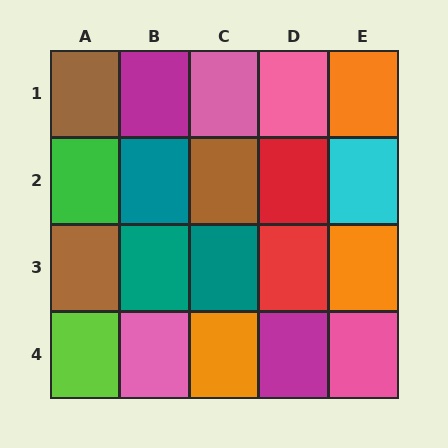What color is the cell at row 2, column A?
Green.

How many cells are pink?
4 cells are pink.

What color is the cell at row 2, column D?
Red.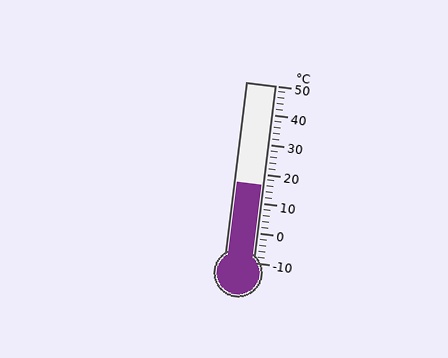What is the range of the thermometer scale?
The thermometer scale ranges from -10°C to 50°C.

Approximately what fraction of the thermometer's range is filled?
The thermometer is filled to approximately 45% of its range.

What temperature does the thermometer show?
The thermometer shows approximately 16°C.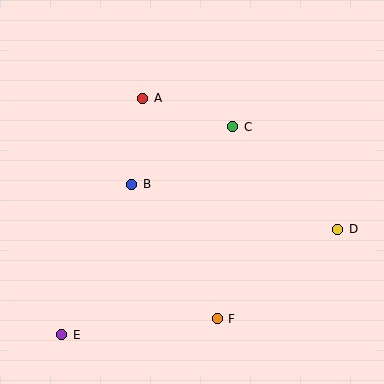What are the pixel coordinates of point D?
Point D is at (338, 229).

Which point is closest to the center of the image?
Point B at (132, 185) is closest to the center.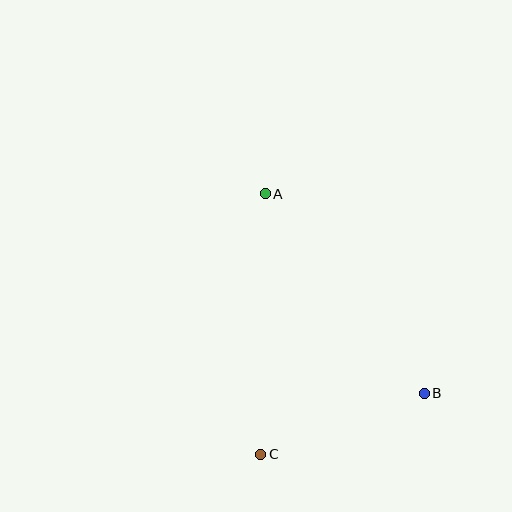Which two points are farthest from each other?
Points A and C are farthest from each other.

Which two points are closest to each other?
Points B and C are closest to each other.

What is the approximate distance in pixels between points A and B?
The distance between A and B is approximately 255 pixels.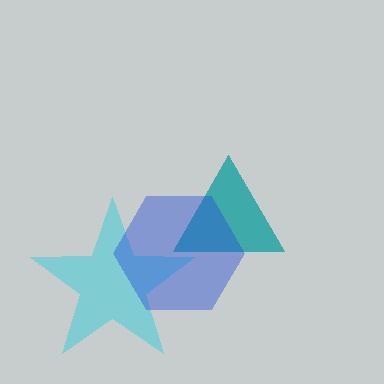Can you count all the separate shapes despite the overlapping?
Yes, there are 3 separate shapes.